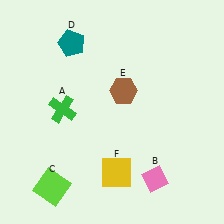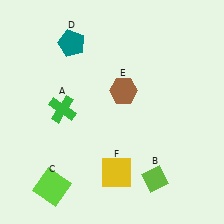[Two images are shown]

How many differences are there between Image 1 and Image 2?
There is 1 difference between the two images.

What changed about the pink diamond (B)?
In Image 1, B is pink. In Image 2, it changed to lime.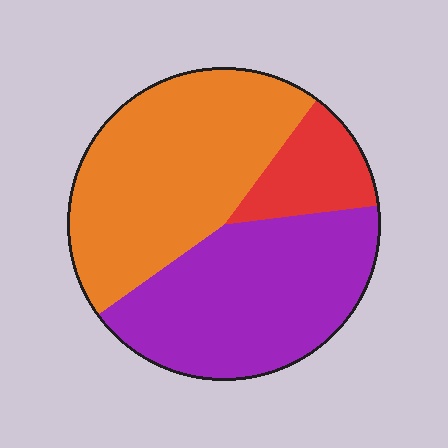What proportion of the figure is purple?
Purple covers about 40% of the figure.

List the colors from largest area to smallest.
From largest to smallest: orange, purple, red.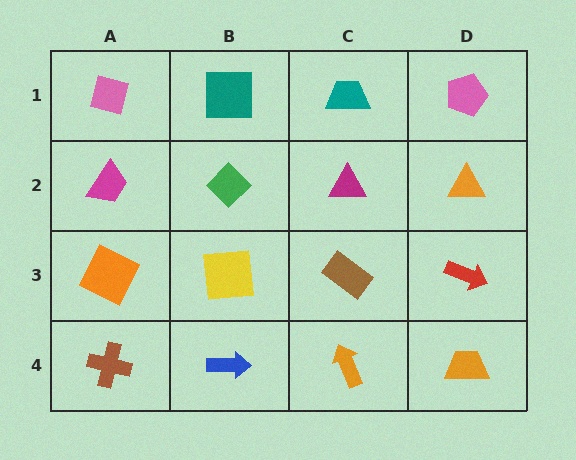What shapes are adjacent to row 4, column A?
An orange square (row 3, column A), a blue arrow (row 4, column B).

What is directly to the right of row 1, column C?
A pink pentagon.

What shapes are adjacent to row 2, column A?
A pink square (row 1, column A), an orange square (row 3, column A), a green diamond (row 2, column B).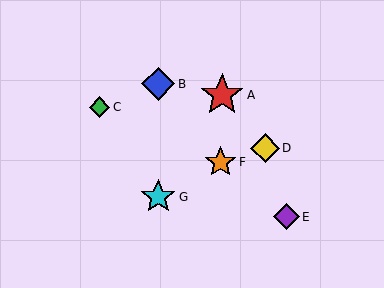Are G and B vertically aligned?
Yes, both are at x≈158.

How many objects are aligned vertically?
2 objects (B, G) are aligned vertically.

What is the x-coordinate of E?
Object E is at x≈286.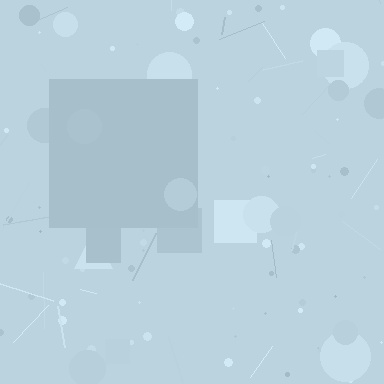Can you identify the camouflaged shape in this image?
The camouflaged shape is a square.